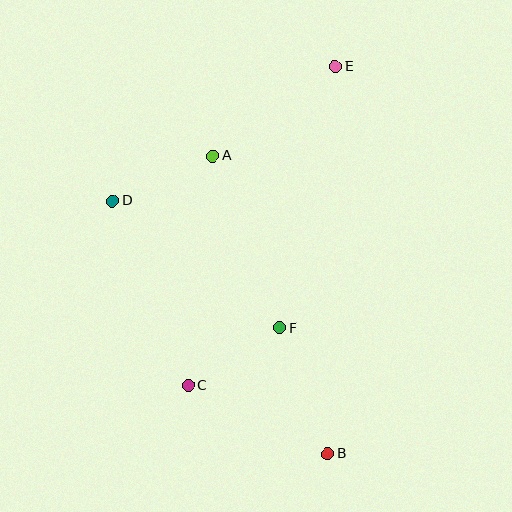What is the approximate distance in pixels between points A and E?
The distance between A and E is approximately 152 pixels.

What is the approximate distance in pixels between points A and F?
The distance between A and F is approximately 184 pixels.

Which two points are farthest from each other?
Points B and E are farthest from each other.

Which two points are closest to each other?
Points C and F are closest to each other.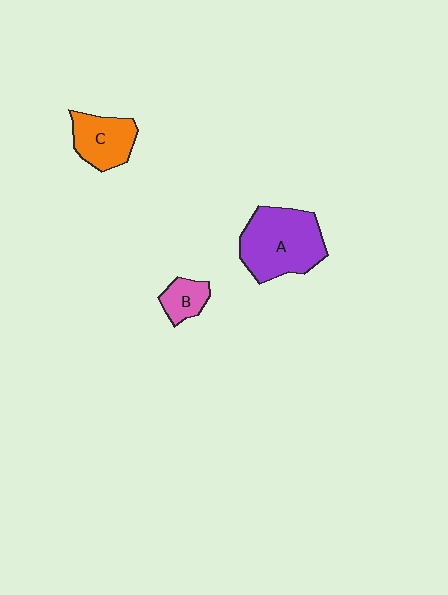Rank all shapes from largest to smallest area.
From largest to smallest: A (purple), C (orange), B (pink).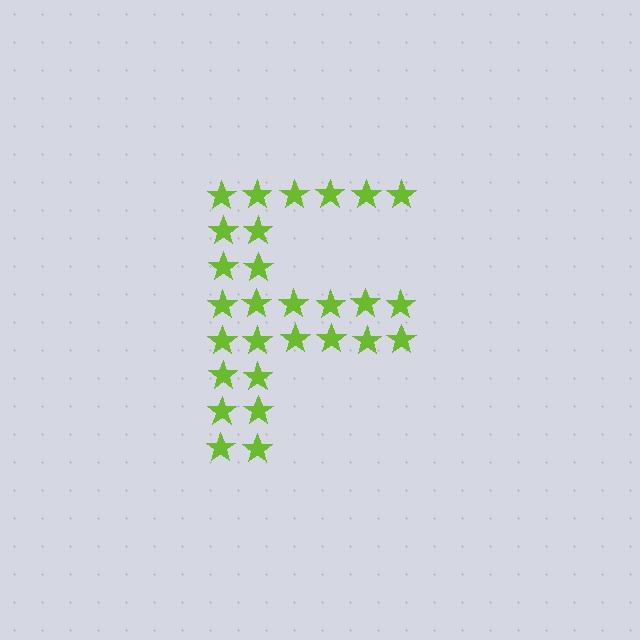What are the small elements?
The small elements are stars.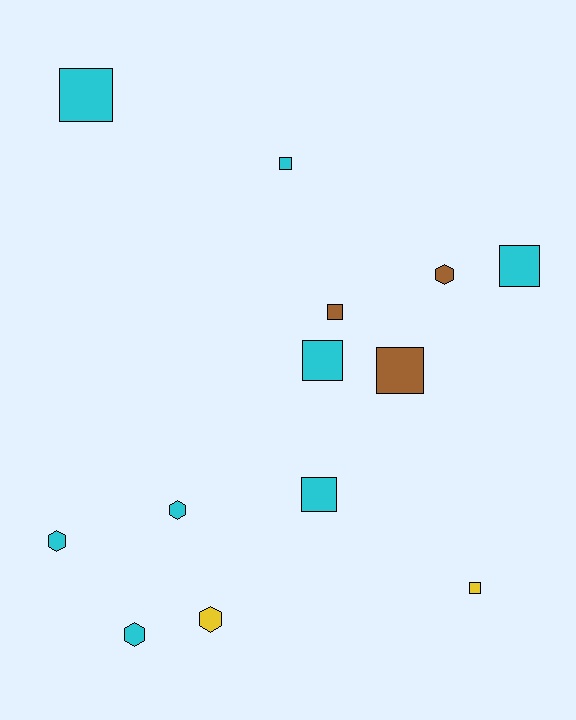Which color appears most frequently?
Cyan, with 8 objects.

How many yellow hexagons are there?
There is 1 yellow hexagon.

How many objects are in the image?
There are 13 objects.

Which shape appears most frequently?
Square, with 8 objects.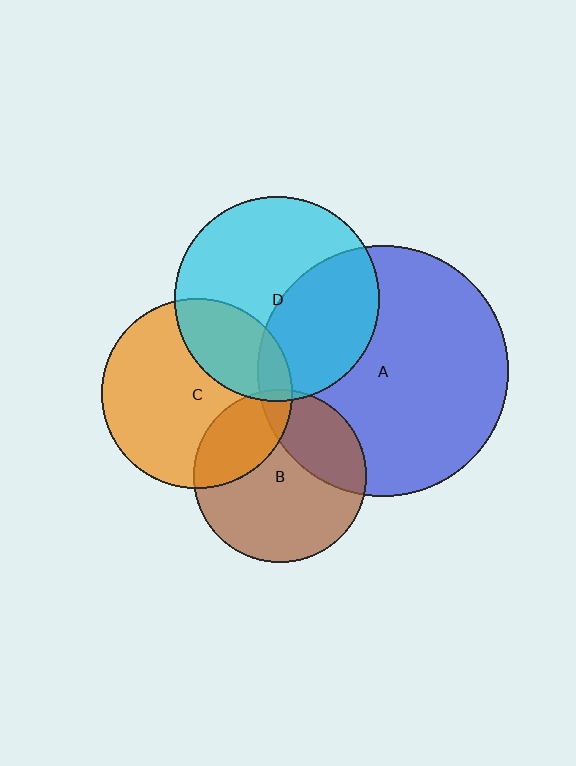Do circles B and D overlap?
Yes.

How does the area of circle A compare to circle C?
Approximately 1.7 times.